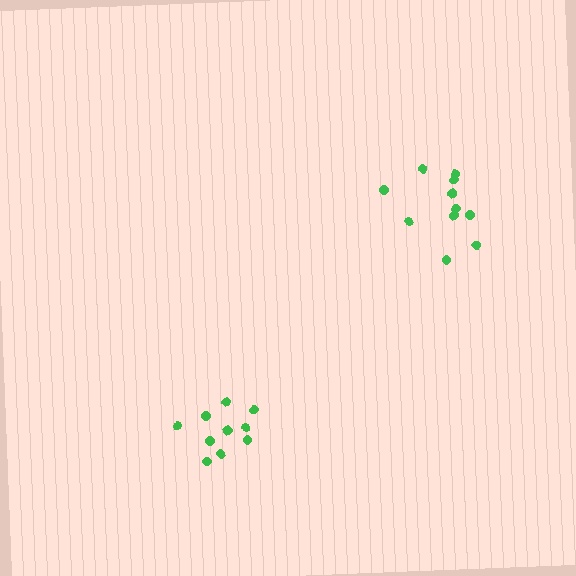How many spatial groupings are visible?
There are 2 spatial groupings.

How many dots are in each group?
Group 1: 11 dots, Group 2: 10 dots (21 total).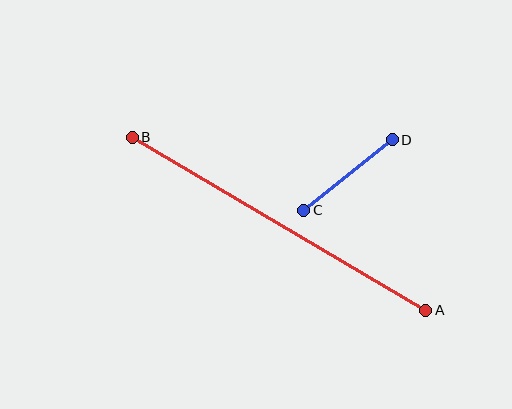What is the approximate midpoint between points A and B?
The midpoint is at approximately (279, 224) pixels.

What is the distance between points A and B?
The distance is approximately 340 pixels.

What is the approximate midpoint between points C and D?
The midpoint is at approximately (348, 175) pixels.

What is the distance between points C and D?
The distance is approximately 113 pixels.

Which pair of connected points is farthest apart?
Points A and B are farthest apart.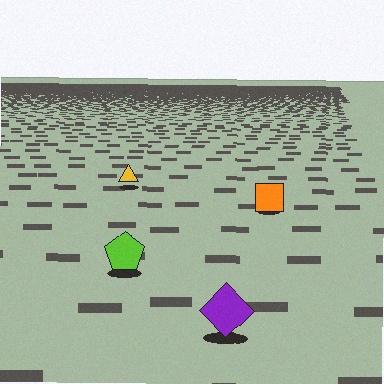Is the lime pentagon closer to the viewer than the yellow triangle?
Yes. The lime pentagon is closer — you can tell from the texture gradient: the ground texture is coarser near it.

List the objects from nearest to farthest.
From nearest to farthest: the purple diamond, the lime pentagon, the orange square, the yellow triangle.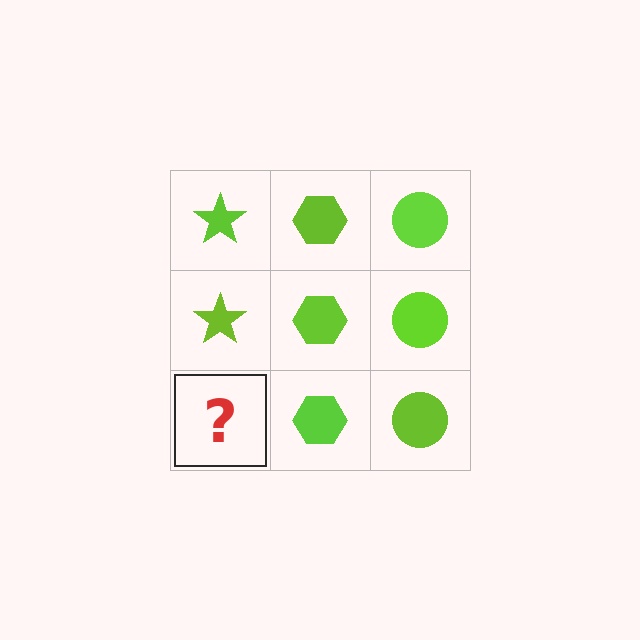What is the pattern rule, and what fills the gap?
The rule is that each column has a consistent shape. The gap should be filled with a lime star.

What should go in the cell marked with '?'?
The missing cell should contain a lime star.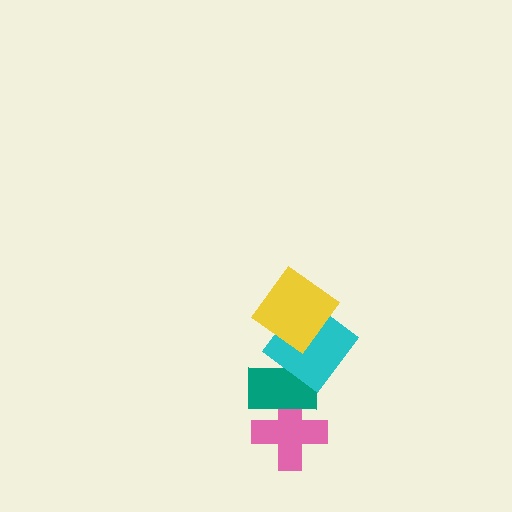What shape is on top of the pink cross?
The teal rectangle is on top of the pink cross.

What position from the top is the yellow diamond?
The yellow diamond is 1st from the top.